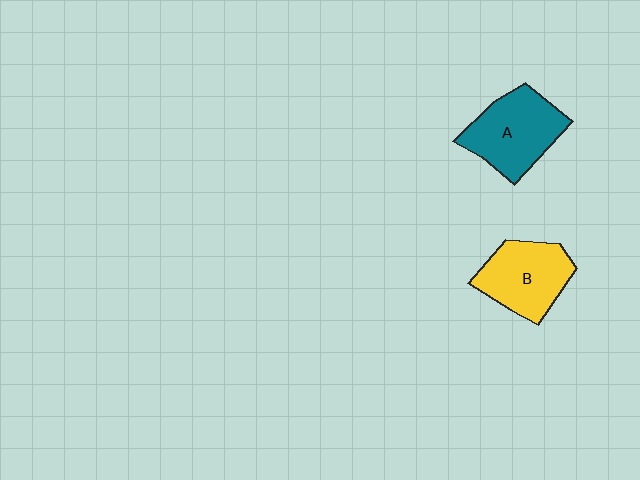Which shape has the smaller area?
Shape B (yellow).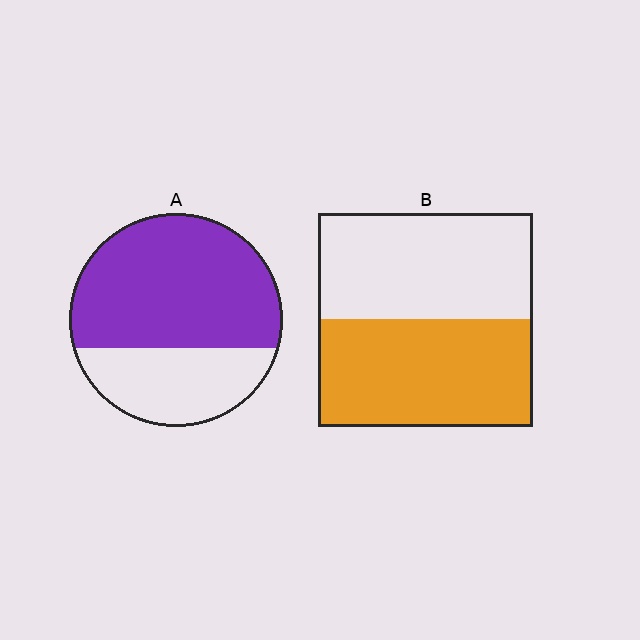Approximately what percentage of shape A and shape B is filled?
A is approximately 65% and B is approximately 50%.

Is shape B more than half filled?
Roughly half.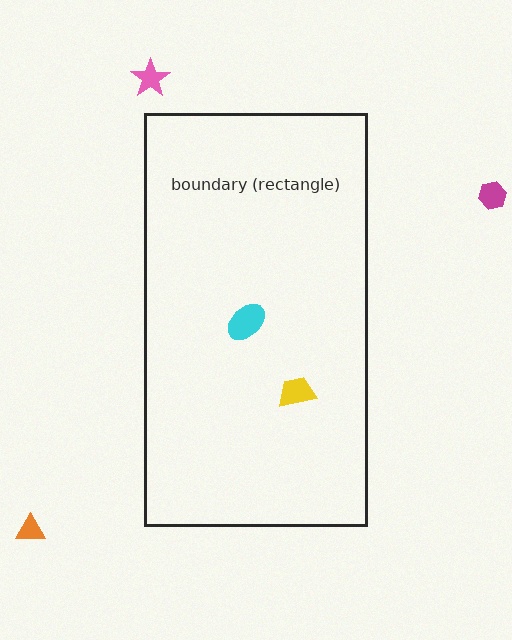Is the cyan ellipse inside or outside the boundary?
Inside.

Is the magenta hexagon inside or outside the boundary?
Outside.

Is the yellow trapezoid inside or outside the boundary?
Inside.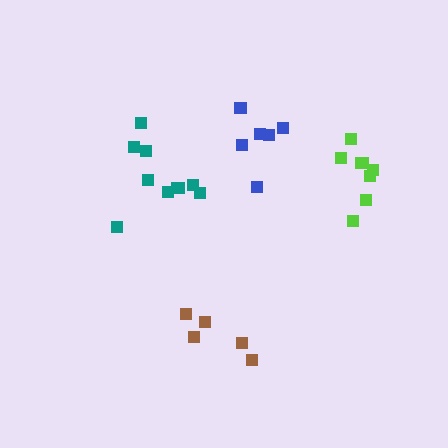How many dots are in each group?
Group 1: 6 dots, Group 2: 5 dots, Group 3: 10 dots, Group 4: 8 dots (29 total).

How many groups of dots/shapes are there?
There are 4 groups.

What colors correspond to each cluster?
The clusters are colored: blue, brown, teal, lime.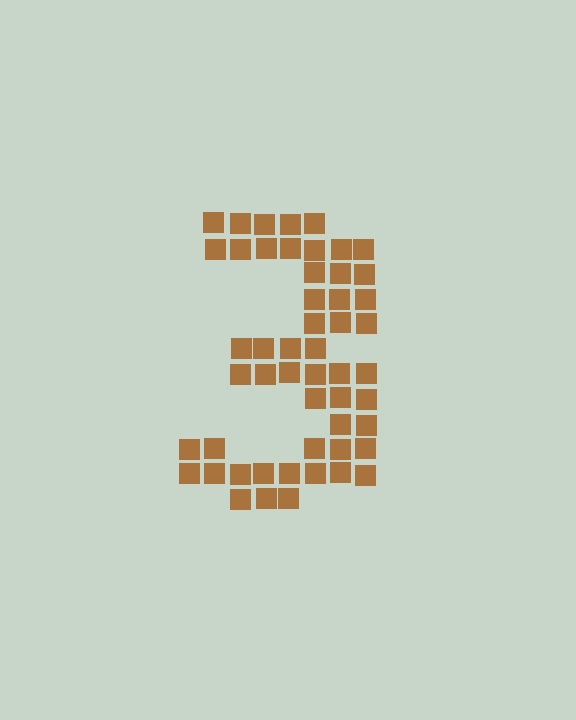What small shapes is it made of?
It is made of small squares.